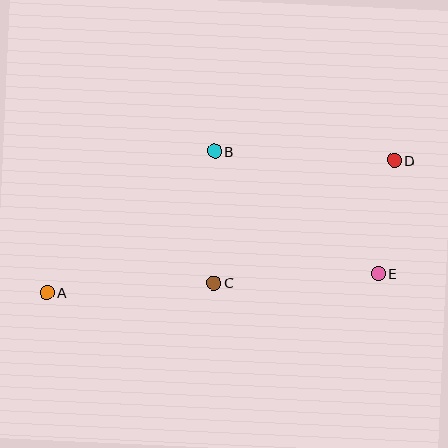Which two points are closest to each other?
Points D and E are closest to each other.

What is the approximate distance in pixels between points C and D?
The distance between C and D is approximately 218 pixels.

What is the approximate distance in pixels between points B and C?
The distance between B and C is approximately 131 pixels.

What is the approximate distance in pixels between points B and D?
The distance between B and D is approximately 180 pixels.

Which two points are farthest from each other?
Points A and D are farthest from each other.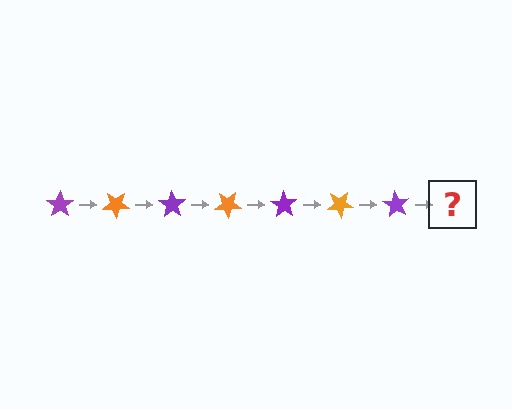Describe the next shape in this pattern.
It should be an orange star, rotated 245 degrees from the start.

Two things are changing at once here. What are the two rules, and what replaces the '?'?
The two rules are that it rotates 35 degrees each step and the color cycles through purple and orange. The '?' should be an orange star, rotated 245 degrees from the start.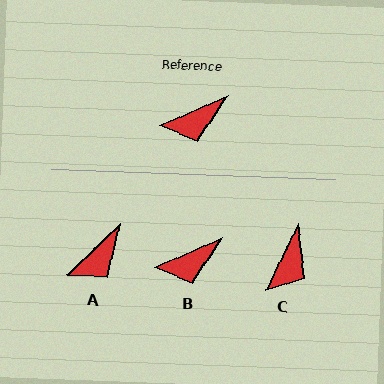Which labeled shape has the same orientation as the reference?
B.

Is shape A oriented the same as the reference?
No, it is off by about 20 degrees.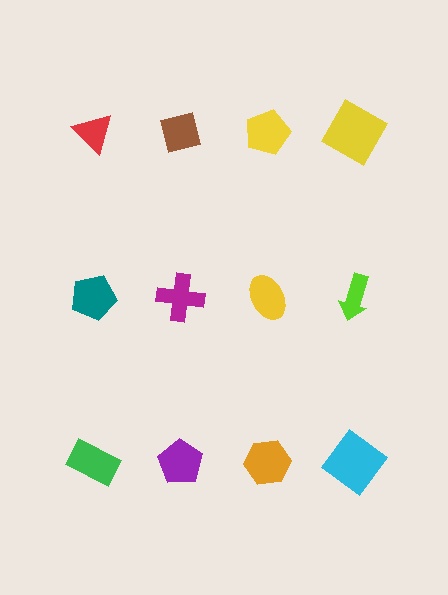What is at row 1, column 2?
A brown square.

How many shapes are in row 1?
4 shapes.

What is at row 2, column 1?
A teal pentagon.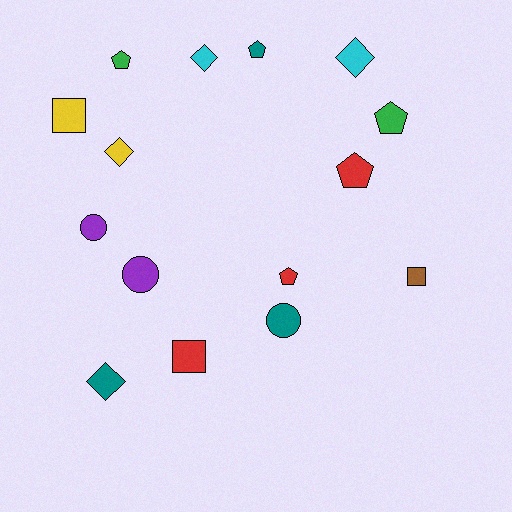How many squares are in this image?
There are 3 squares.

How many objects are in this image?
There are 15 objects.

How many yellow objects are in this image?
There are 2 yellow objects.